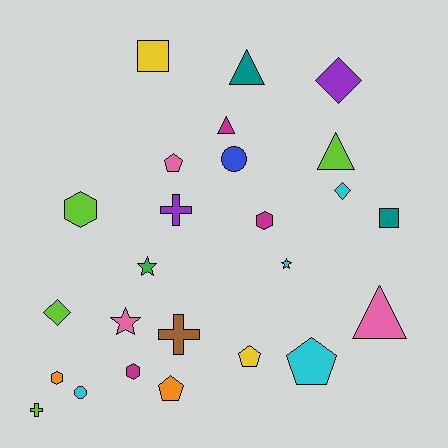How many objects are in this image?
There are 25 objects.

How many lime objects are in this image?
There are 4 lime objects.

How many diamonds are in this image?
There are 3 diamonds.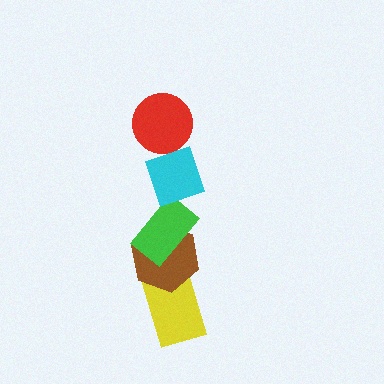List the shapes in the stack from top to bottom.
From top to bottom: the red circle, the cyan diamond, the green rectangle, the brown hexagon, the yellow rectangle.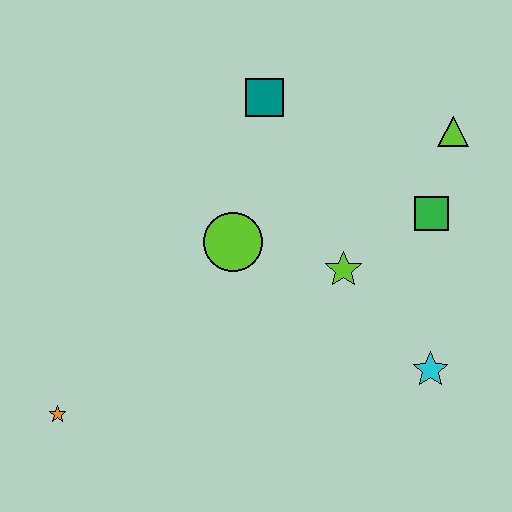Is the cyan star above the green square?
No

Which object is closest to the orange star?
The lime circle is closest to the orange star.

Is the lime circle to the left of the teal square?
Yes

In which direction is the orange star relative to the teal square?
The orange star is below the teal square.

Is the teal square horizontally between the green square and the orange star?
Yes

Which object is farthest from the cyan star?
The orange star is farthest from the cyan star.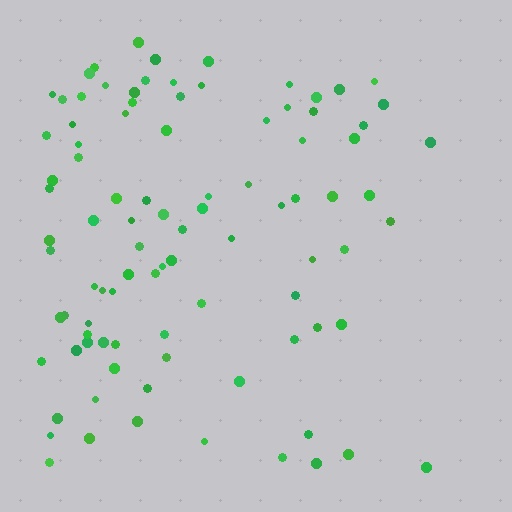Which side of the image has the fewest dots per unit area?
The right.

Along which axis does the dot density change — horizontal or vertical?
Horizontal.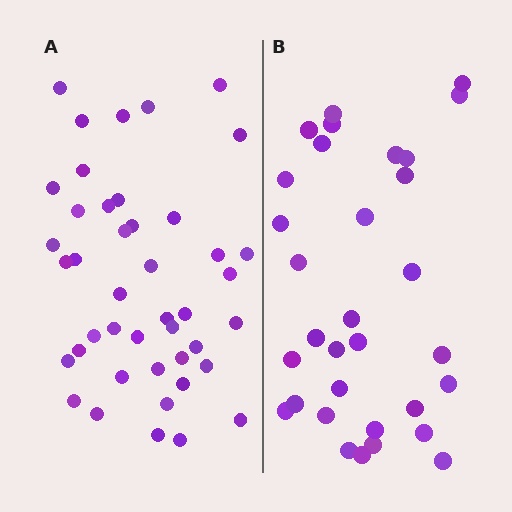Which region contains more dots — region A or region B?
Region A (the left region) has more dots.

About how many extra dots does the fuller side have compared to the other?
Region A has roughly 12 or so more dots than region B.